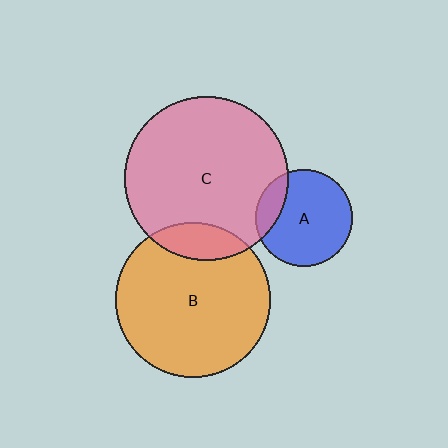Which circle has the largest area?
Circle C (pink).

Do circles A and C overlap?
Yes.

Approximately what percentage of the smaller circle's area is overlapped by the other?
Approximately 15%.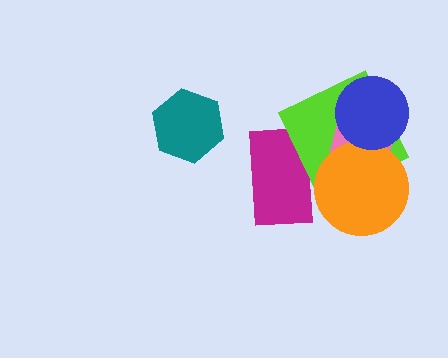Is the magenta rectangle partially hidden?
Yes, it is partially covered by another shape.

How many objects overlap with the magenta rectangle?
2 objects overlap with the magenta rectangle.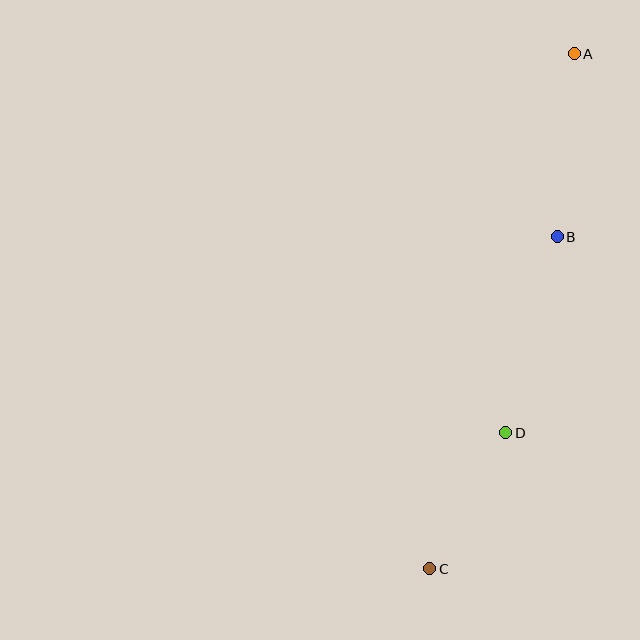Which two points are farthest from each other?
Points A and C are farthest from each other.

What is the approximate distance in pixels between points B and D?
The distance between B and D is approximately 203 pixels.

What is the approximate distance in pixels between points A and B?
The distance between A and B is approximately 183 pixels.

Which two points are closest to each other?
Points C and D are closest to each other.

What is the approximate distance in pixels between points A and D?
The distance between A and D is approximately 385 pixels.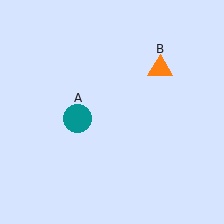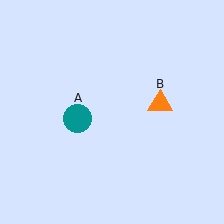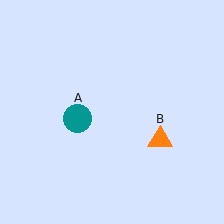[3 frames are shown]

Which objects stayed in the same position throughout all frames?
Teal circle (object A) remained stationary.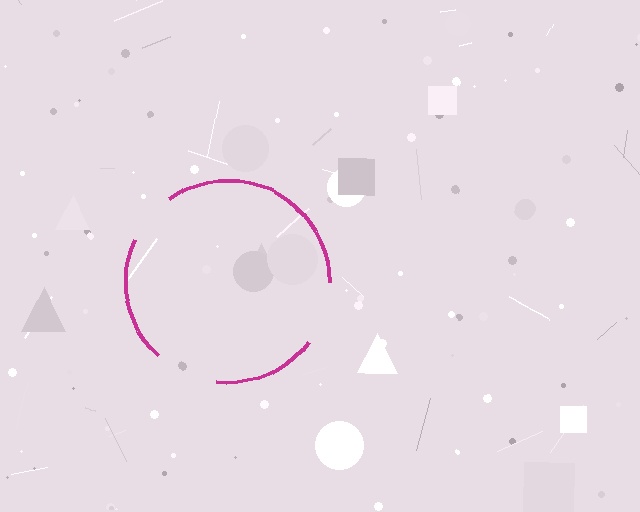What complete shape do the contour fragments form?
The contour fragments form a circle.